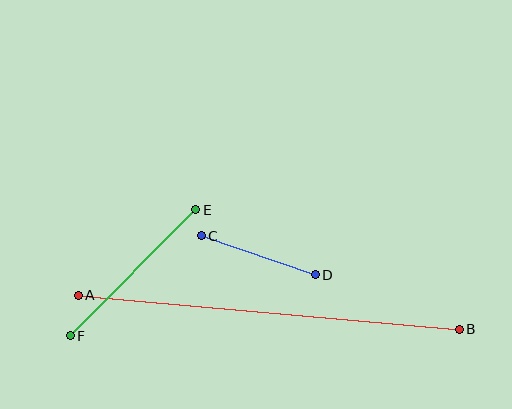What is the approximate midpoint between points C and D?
The midpoint is at approximately (258, 255) pixels.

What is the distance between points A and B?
The distance is approximately 383 pixels.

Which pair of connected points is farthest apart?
Points A and B are farthest apart.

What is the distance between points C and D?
The distance is approximately 120 pixels.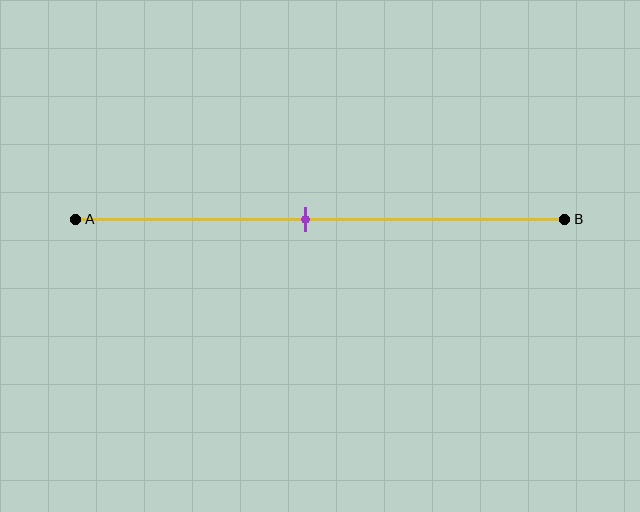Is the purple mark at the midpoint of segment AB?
Yes, the mark is approximately at the midpoint.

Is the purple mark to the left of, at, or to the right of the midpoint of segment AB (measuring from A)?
The purple mark is approximately at the midpoint of segment AB.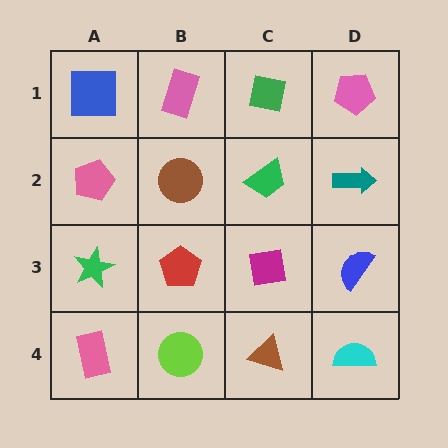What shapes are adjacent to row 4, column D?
A blue semicircle (row 3, column D), a brown triangle (row 4, column C).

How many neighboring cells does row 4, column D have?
2.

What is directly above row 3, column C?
A green trapezoid.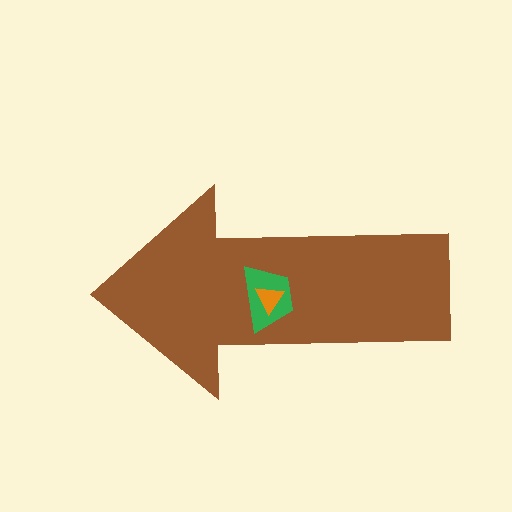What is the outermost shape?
The brown arrow.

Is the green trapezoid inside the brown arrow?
Yes.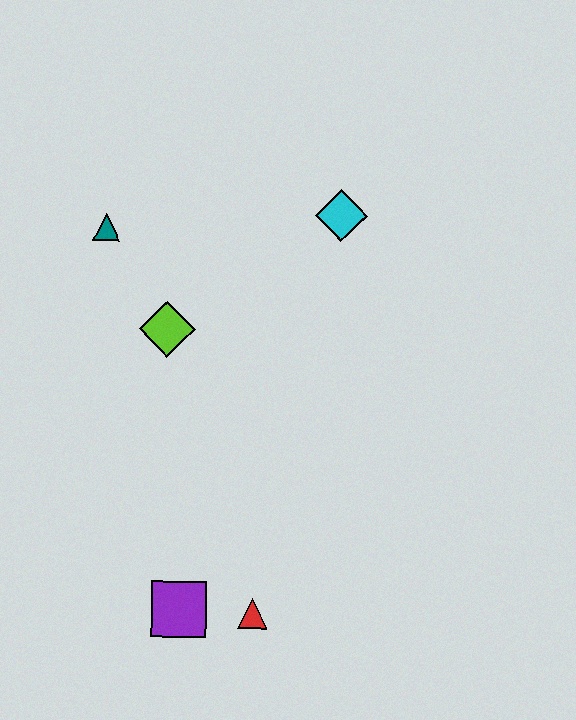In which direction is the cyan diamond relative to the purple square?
The cyan diamond is above the purple square.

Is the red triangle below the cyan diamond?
Yes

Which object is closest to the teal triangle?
The lime diamond is closest to the teal triangle.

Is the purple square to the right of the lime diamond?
Yes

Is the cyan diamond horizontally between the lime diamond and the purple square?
No